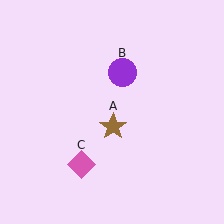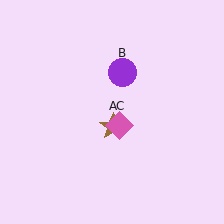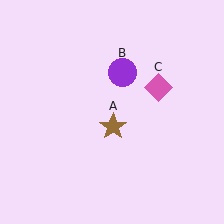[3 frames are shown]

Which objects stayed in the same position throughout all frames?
Brown star (object A) and purple circle (object B) remained stationary.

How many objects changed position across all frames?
1 object changed position: pink diamond (object C).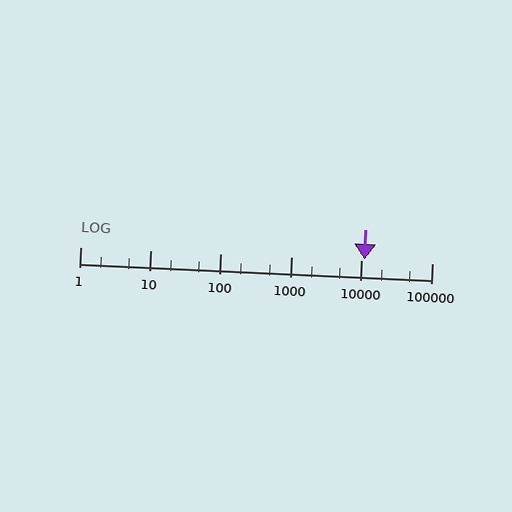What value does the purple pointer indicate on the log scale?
The pointer indicates approximately 11000.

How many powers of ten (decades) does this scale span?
The scale spans 5 decades, from 1 to 100000.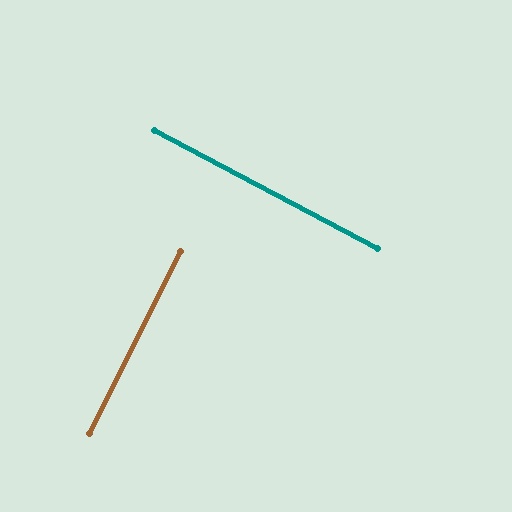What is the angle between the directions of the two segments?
Approximately 88 degrees.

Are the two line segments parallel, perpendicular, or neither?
Perpendicular — they meet at approximately 88°.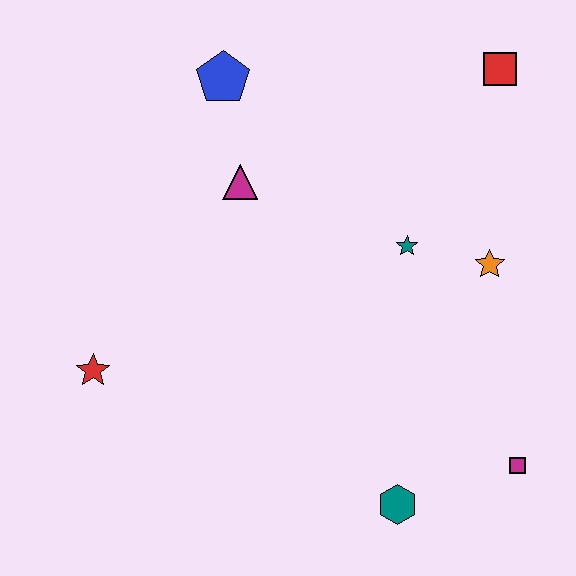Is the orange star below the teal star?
Yes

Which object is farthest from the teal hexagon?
The blue pentagon is farthest from the teal hexagon.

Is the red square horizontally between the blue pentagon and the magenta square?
Yes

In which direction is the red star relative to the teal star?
The red star is to the left of the teal star.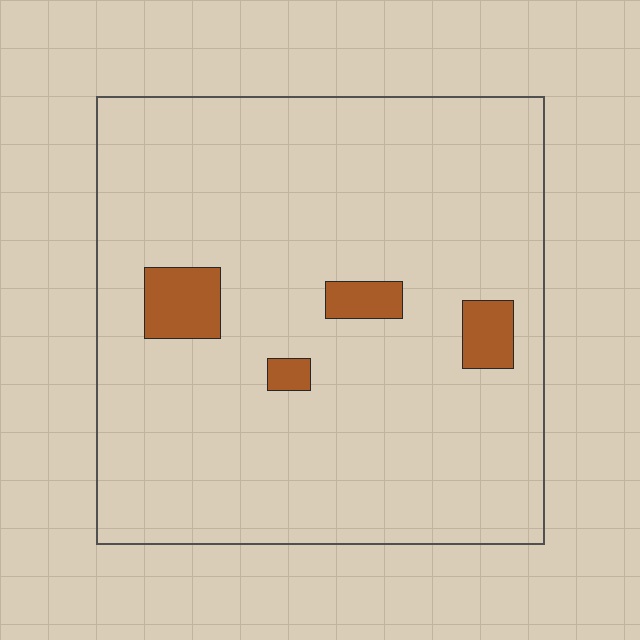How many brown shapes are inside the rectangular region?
4.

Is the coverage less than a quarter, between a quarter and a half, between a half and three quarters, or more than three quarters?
Less than a quarter.